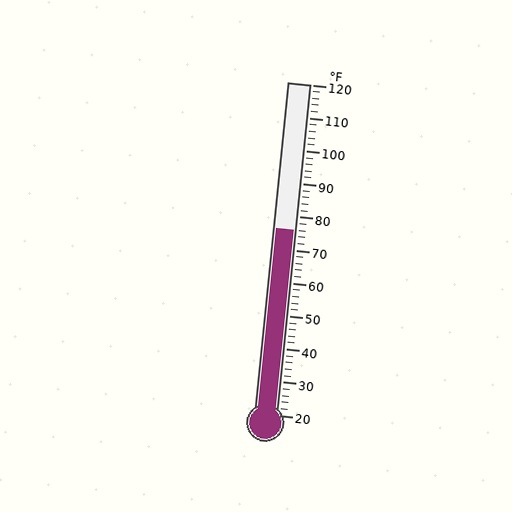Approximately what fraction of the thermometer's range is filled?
The thermometer is filled to approximately 55% of its range.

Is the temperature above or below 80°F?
The temperature is below 80°F.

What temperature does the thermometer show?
The thermometer shows approximately 76°F.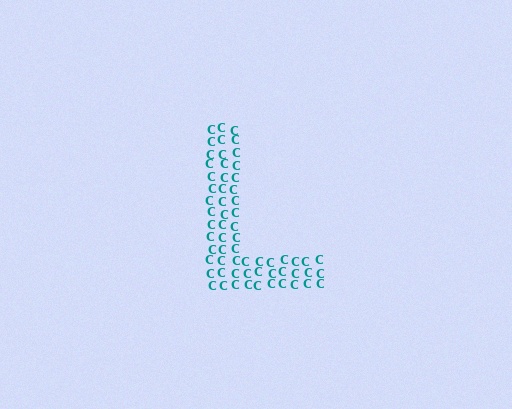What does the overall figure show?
The overall figure shows the letter L.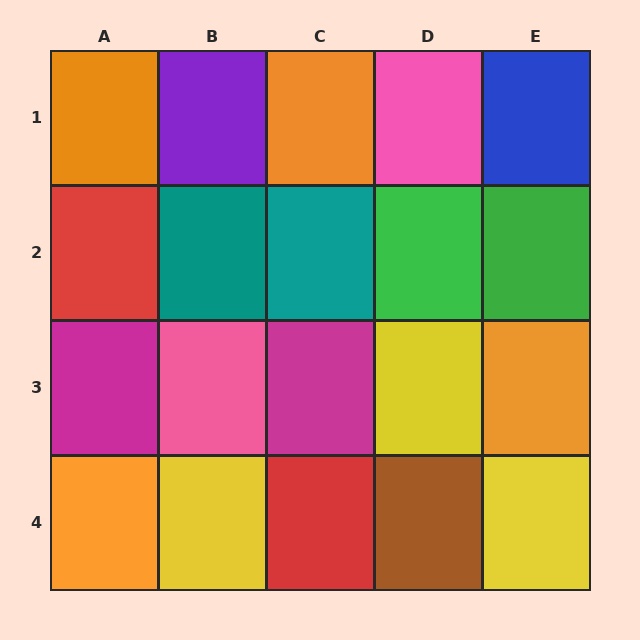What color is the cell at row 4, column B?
Yellow.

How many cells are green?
2 cells are green.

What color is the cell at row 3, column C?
Magenta.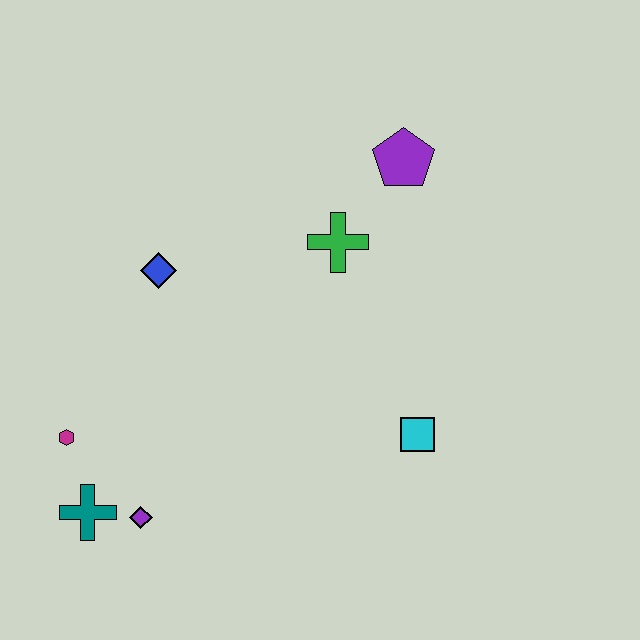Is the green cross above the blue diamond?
Yes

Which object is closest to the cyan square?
The green cross is closest to the cyan square.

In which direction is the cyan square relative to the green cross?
The cyan square is below the green cross.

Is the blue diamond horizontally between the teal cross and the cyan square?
Yes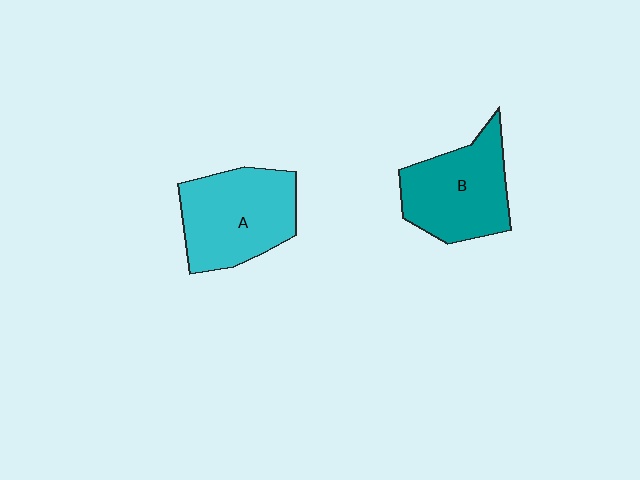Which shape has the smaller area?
Shape B (teal).